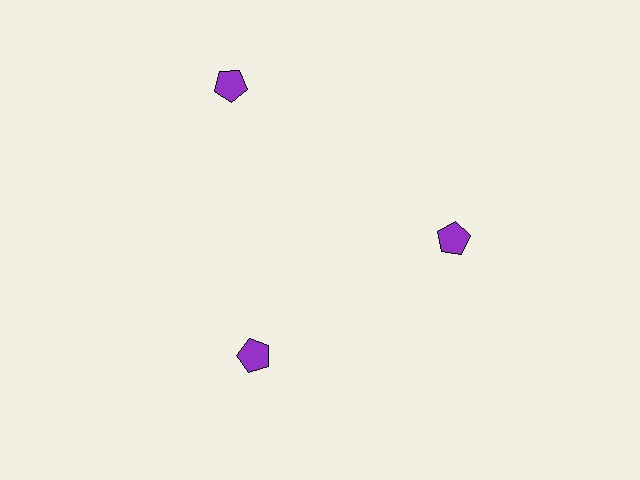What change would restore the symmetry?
The symmetry would be restored by moving it inward, back onto the ring so that all 3 pentagons sit at equal angles and equal distance from the center.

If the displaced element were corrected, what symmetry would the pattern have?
It would have 3-fold rotational symmetry — the pattern would map onto itself every 120 degrees.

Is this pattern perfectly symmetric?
No. The 3 purple pentagons are arranged in a ring, but one element near the 11 o'clock position is pushed outward from the center, breaking the 3-fold rotational symmetry.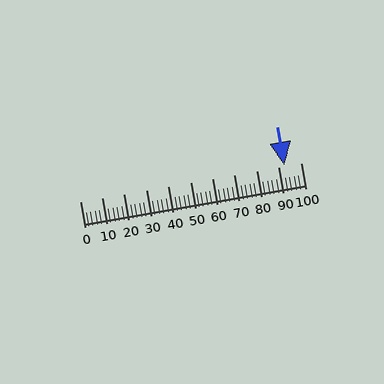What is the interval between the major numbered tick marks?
The major tick marks are spaced 10 units apart.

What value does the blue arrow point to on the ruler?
The blue arrow points to approximately 92.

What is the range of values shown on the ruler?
The ruler shows values from 0 to 100.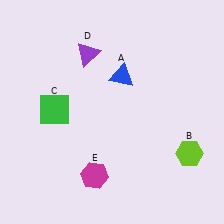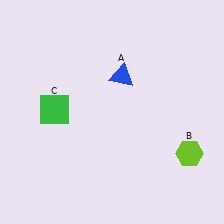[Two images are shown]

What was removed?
The purple triangle (D), the magenta hexagon (E) were removed in Image 2.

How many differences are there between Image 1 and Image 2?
There are 2 differences between the two images.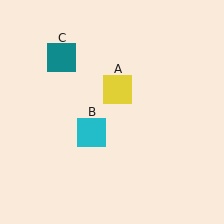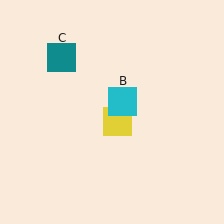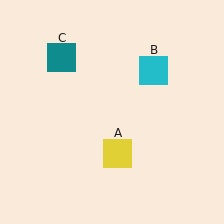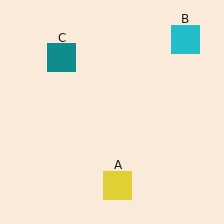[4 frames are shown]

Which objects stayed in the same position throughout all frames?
Teal square (object C) remained stationary.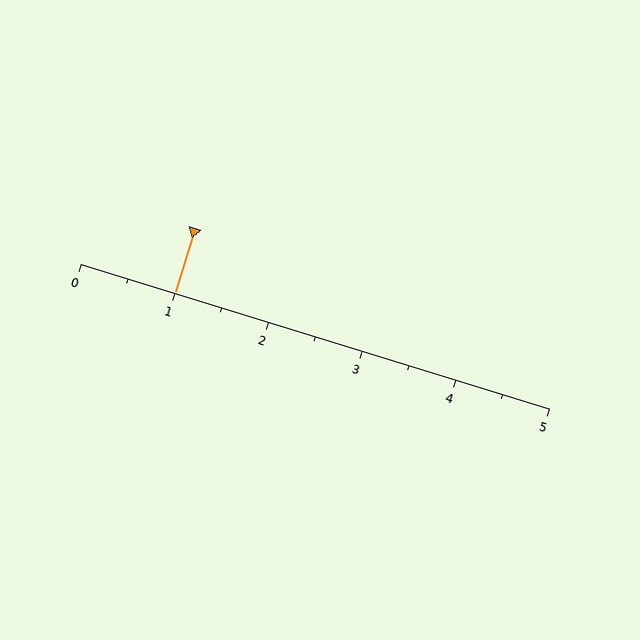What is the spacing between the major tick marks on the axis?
The major ticks are spaced 1 apart.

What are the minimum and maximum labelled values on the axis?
The axis runs from 0 to 5.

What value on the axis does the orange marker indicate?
The marker indicates approximately 1.